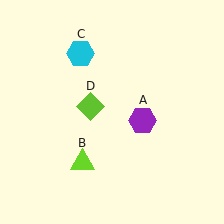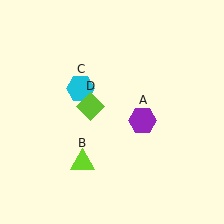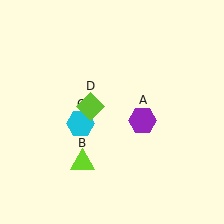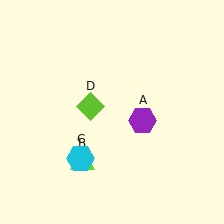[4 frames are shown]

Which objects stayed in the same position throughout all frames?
Purple hexagon (object A) and lime triangle (object B) and lime diamond (object D) remained stationary.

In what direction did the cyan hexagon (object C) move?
The cyan hexagon (object C) moved down.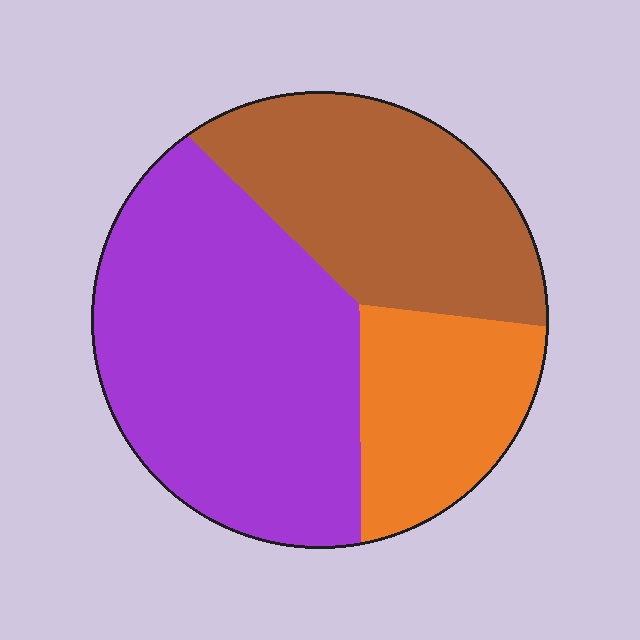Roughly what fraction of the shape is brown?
Brown takes up about one third (1/3) of the shape.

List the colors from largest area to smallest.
From largest to smallest: purple, brown, orange.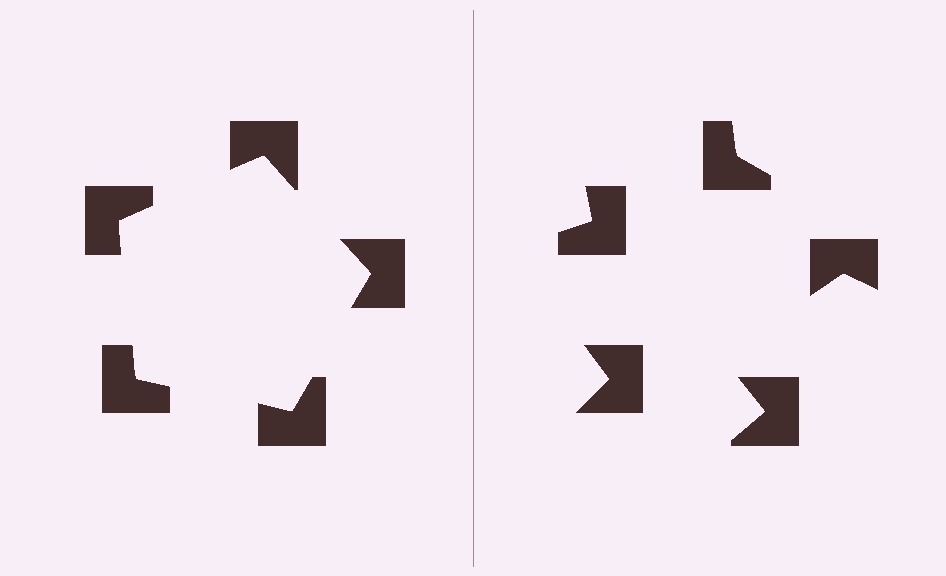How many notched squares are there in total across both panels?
10 — 5 on each side.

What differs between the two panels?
The notched squares are positioned identically on both sides; only the wedge orientations differ. On the left they align to a pentagon; on the right they are misaligned.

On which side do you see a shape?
An illusory pentagon appears on the left side. On the right side the wedge cuts are rotated, so no coherent shape forms.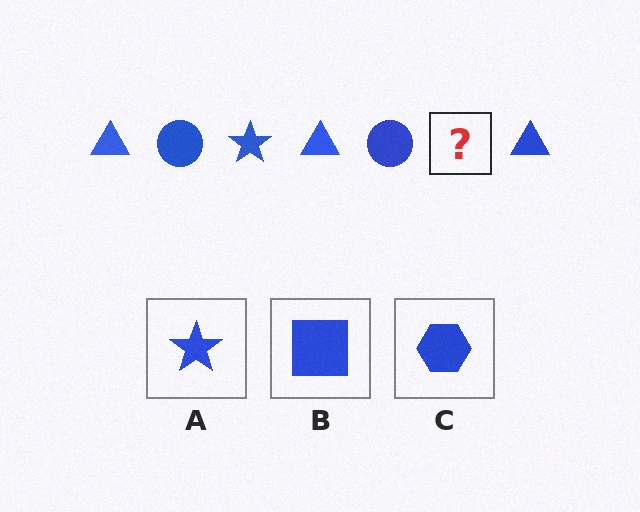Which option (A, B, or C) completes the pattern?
A.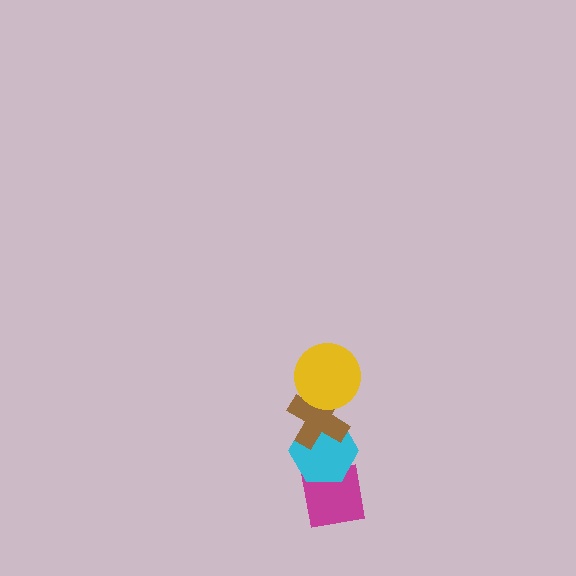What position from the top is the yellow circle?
The yellow circle is 1st from the top.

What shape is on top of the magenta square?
The cyan hexagon is on top of the magenta square.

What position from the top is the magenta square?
The magenta square is 4th from the top.